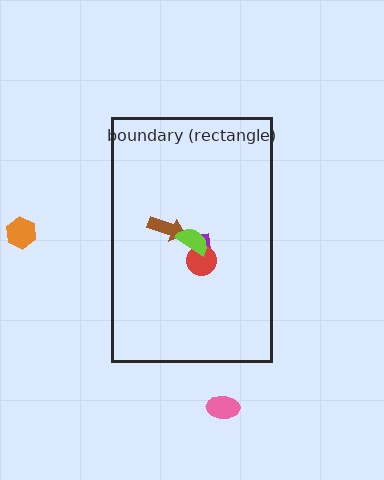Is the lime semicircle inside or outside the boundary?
Inside.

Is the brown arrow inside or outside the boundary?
Inside.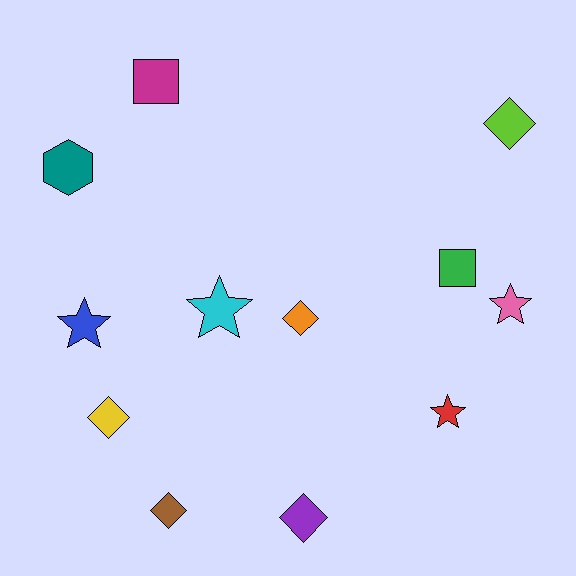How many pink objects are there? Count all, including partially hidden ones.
There is 1 pink object.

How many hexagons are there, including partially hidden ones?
There is 1 hexagon.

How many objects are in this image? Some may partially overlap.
There are 12 objects.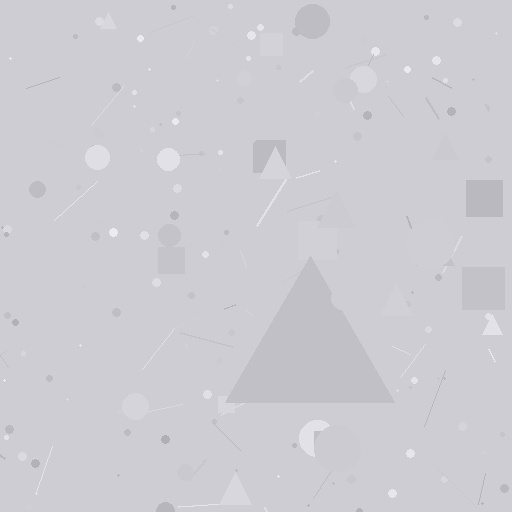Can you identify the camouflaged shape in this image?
The camouflaged shape is a triangle.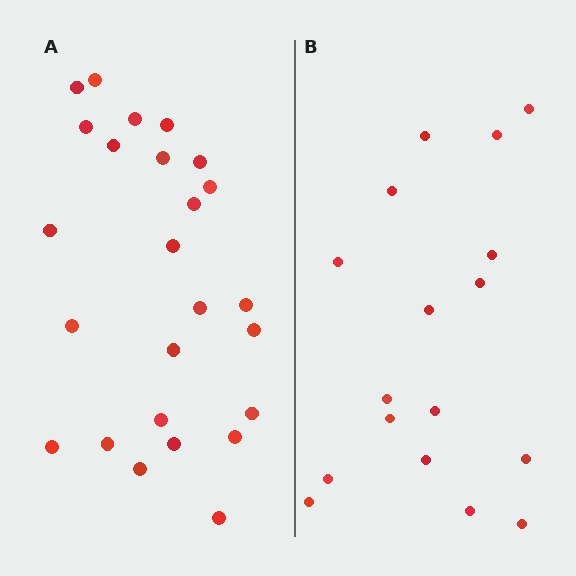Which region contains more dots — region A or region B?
Region A (the left region) has more dots.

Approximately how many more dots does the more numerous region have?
Region A has roughly 8 or so more dots than region B.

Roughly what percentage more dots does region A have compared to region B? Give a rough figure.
About 45% more.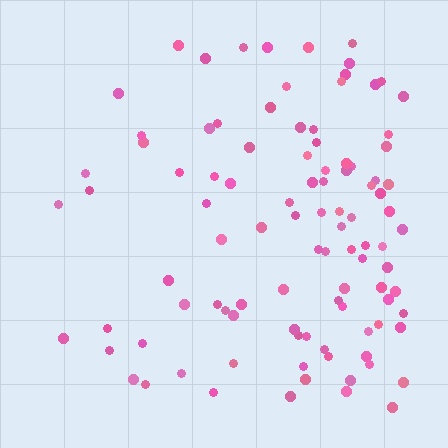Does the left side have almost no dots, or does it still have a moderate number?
Still a moderate number, just noticeably fewer than the right.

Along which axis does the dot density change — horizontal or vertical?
Horizontal.